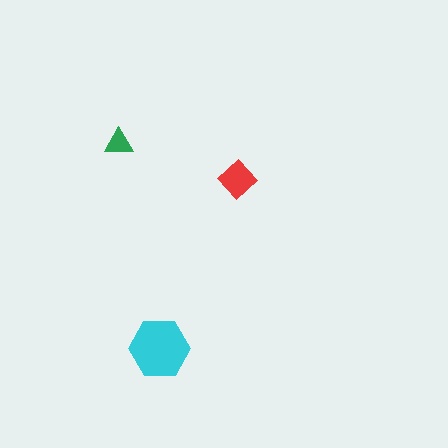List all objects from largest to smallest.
The cyan hexagon, the red diamond, the green triangle.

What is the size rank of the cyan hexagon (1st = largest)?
1st.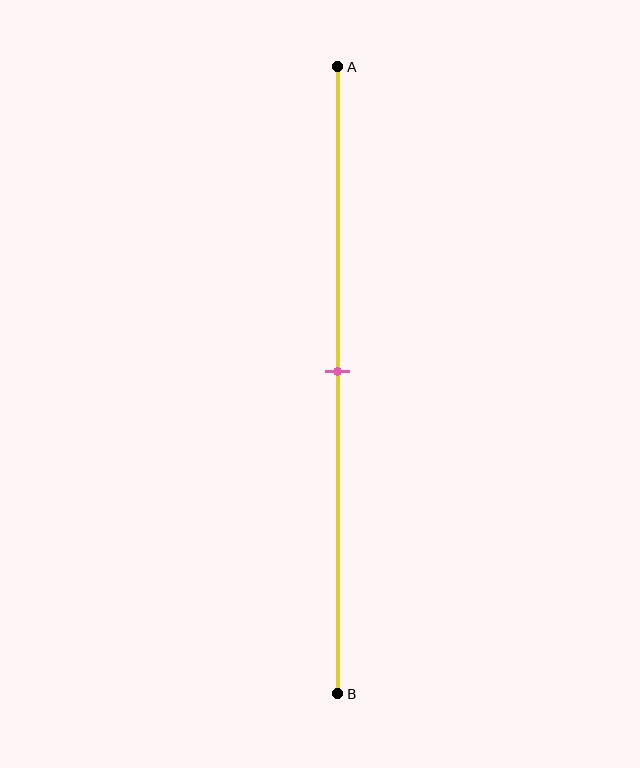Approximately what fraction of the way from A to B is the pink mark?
The pink mark is approximately 50% of the way from A to B.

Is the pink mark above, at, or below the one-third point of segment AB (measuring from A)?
The pink mark is below the one-third point of segment AB.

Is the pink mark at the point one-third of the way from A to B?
No, the mark is at about 50% from A, not at the 33% one-third point.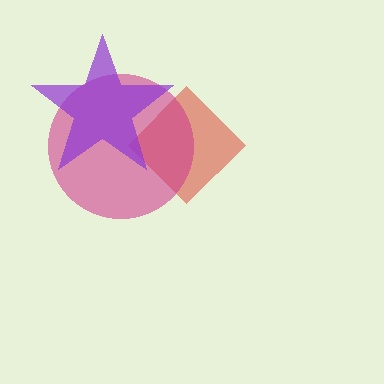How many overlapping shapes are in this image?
There are 3 overlapping shapes in the image.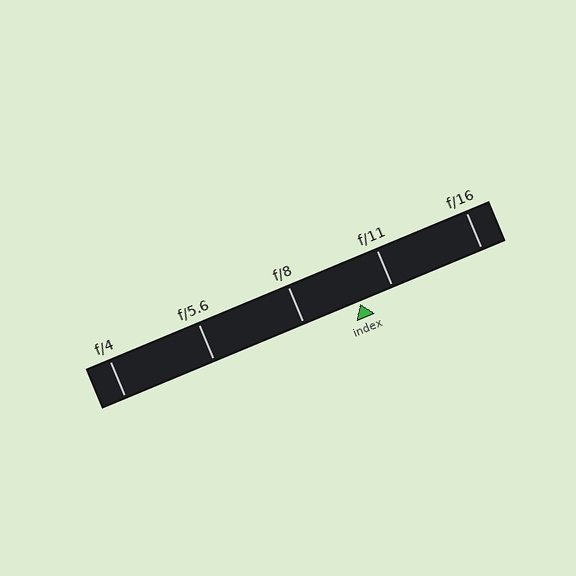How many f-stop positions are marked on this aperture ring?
There are 5 f-stop positions marked.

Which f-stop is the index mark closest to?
The index mark is closest to f/11.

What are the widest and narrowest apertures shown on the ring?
The widest aperture shown is f/4 and the narrowest is f/16.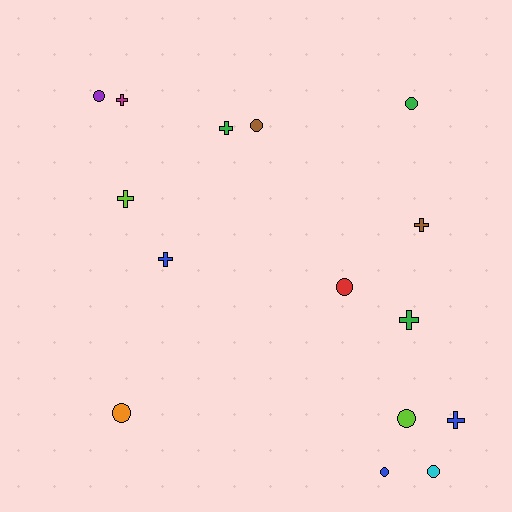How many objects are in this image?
There are 15 objects.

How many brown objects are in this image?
There are 2 brown objects.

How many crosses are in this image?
There are 7 crosses.